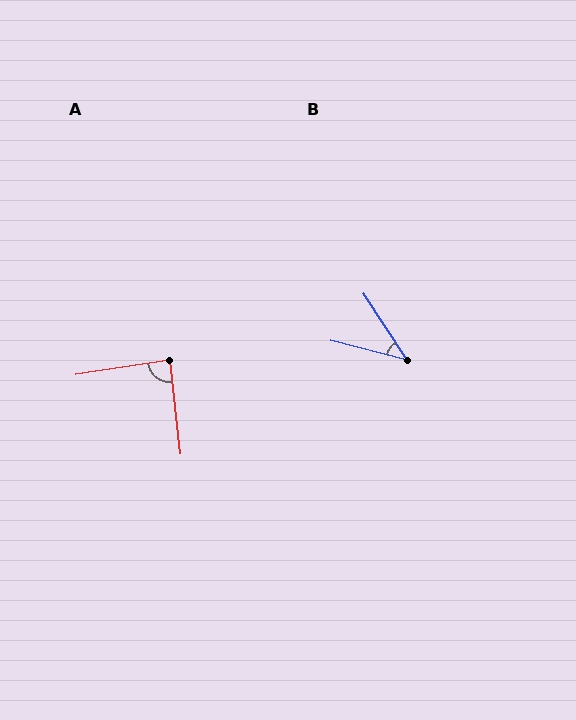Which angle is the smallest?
B, at approximately 43 degrees.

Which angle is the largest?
A, at approximately 87 degrees.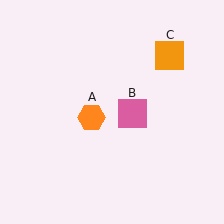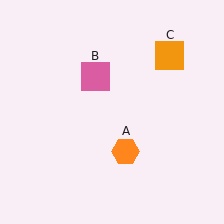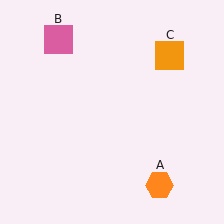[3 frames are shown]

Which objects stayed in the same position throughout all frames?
Orange square (object C) remained stationary.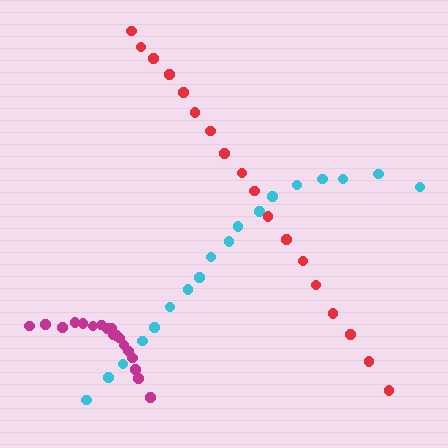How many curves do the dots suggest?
There are 3 distinct paths.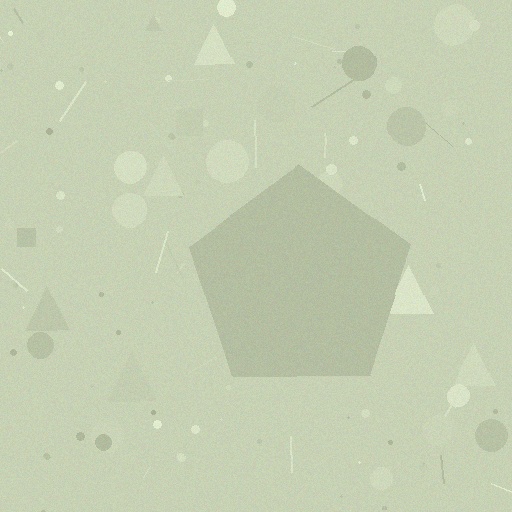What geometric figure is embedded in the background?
A pentagon is embedded in the background.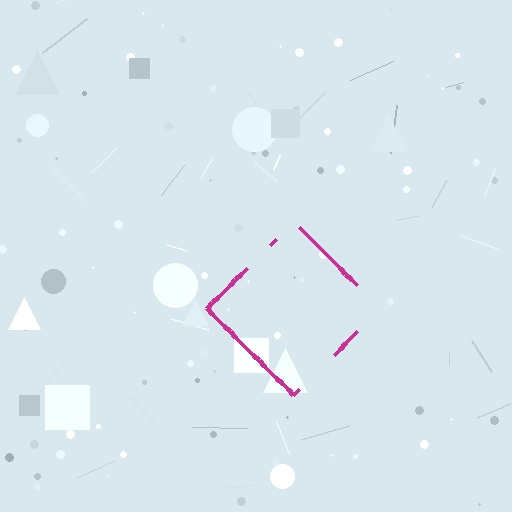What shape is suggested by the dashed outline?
The dashed outline suggests a diamond.